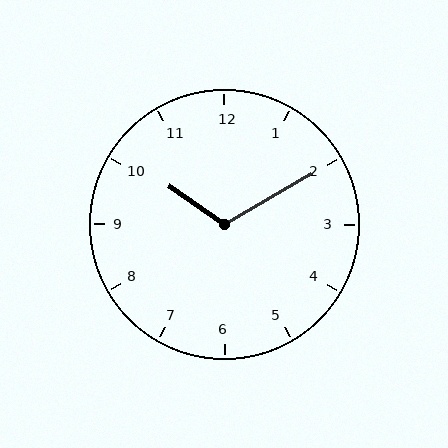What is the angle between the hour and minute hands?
Approximately 115 degrees.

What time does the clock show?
10:10.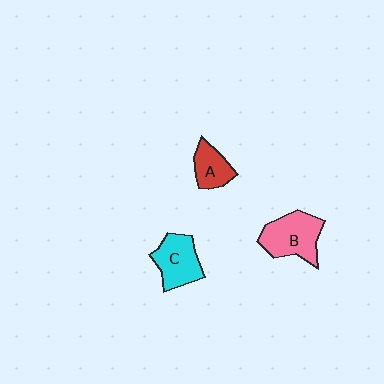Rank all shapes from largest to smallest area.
From largest to smallest: B (pink), C (cyan), A (red).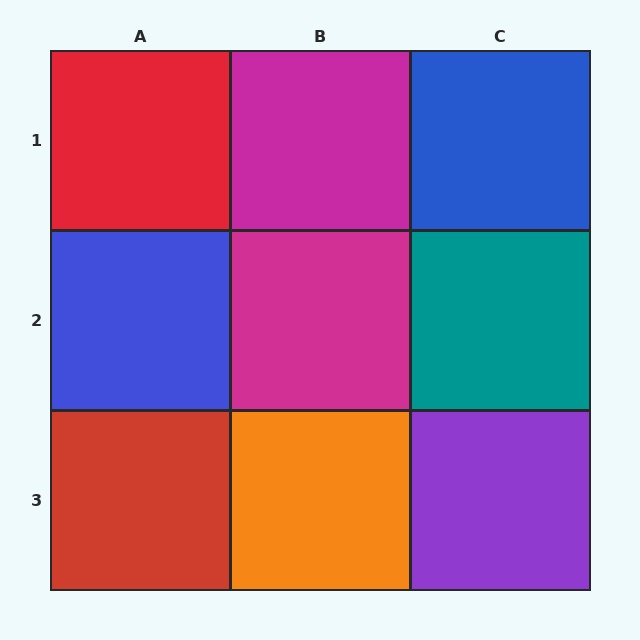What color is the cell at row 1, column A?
Red.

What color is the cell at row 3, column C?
Purple.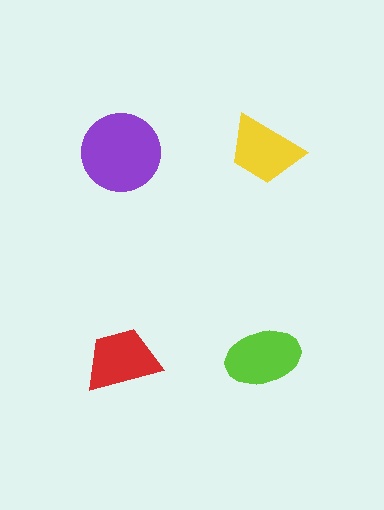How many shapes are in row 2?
2 shapes.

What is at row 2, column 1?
A red trapezoid.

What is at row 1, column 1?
A purple circle.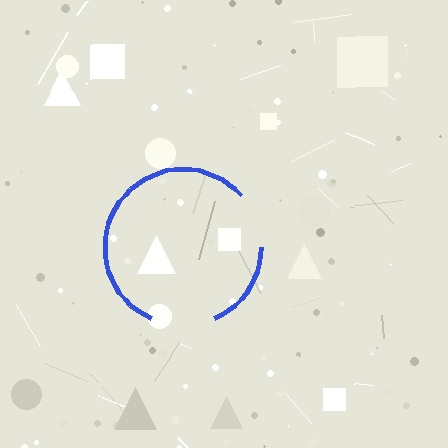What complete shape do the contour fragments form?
The contour fragments form a circle.